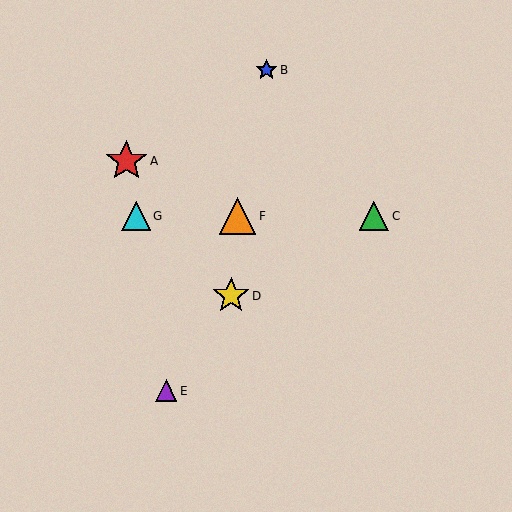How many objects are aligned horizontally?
3 objects (C, F, G) are aligned horizontally.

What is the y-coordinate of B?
Object B is at y≈70.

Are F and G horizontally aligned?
Yes, both are at y≈216.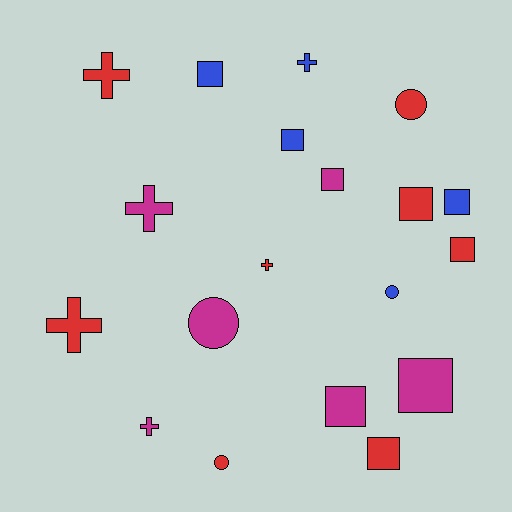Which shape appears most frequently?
Square, with 9 objects.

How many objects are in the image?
There are 19 objects.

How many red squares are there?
There are 3 red squares.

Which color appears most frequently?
Red, with 8 objects.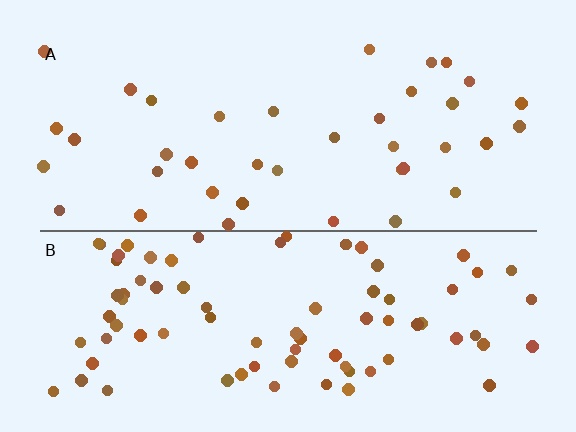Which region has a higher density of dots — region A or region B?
B (the bottom).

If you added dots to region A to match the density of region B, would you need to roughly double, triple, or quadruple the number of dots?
Approximately double.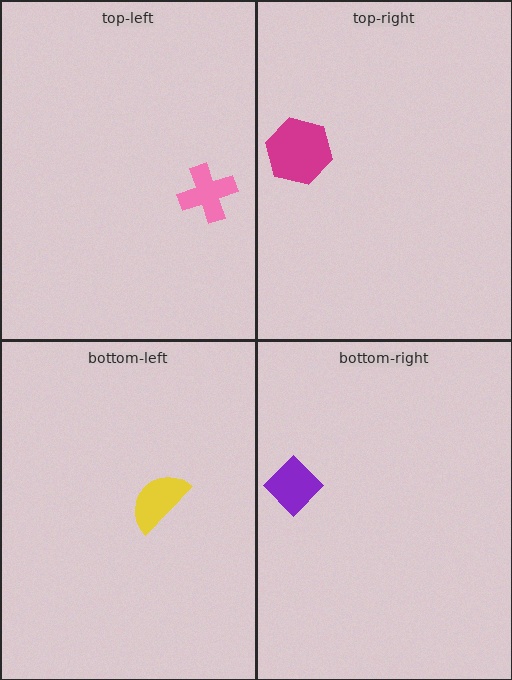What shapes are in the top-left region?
The pink cross.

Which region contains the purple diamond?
The bottom-right region.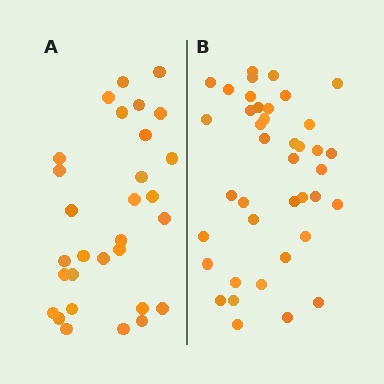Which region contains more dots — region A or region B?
Region B (the right region) has more dots.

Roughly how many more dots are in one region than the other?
Region B has roughly 10 or so more dots than region A.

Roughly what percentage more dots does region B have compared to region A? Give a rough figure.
About 35% more.